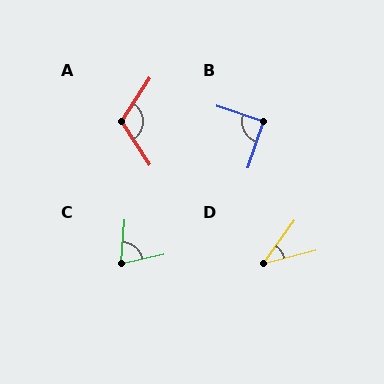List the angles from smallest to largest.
D (40°), C (72°), B (91°), A (113°).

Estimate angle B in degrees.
Approximately 91 degrees.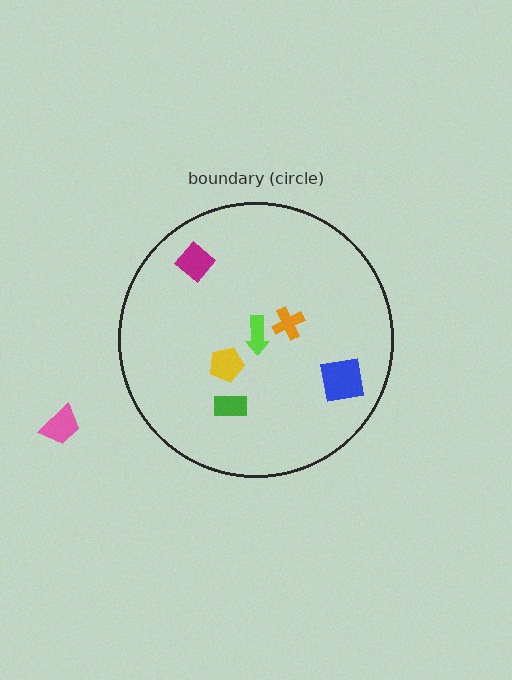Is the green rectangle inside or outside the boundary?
Inside.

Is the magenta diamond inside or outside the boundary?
Inside.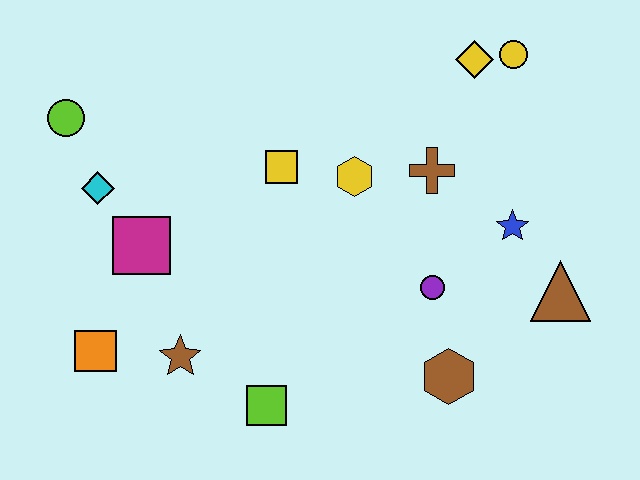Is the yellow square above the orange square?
Yes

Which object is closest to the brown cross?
The yellow hexagon is closest to the brown cross.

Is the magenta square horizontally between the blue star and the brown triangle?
No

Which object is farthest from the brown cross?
The orange square is farthest from the brown cross.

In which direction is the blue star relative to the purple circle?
The blue star is to the right of the purple circle.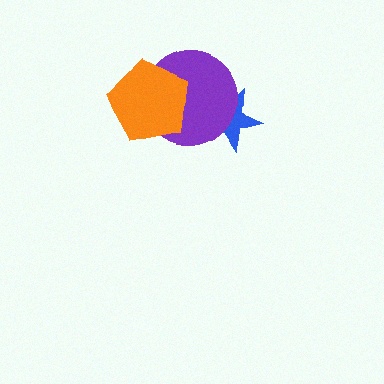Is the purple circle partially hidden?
Yes, it is partially covered by another shape.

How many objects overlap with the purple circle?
2 objects overlap with the purple circle.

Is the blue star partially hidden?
Yes, it is partially covered by another shape.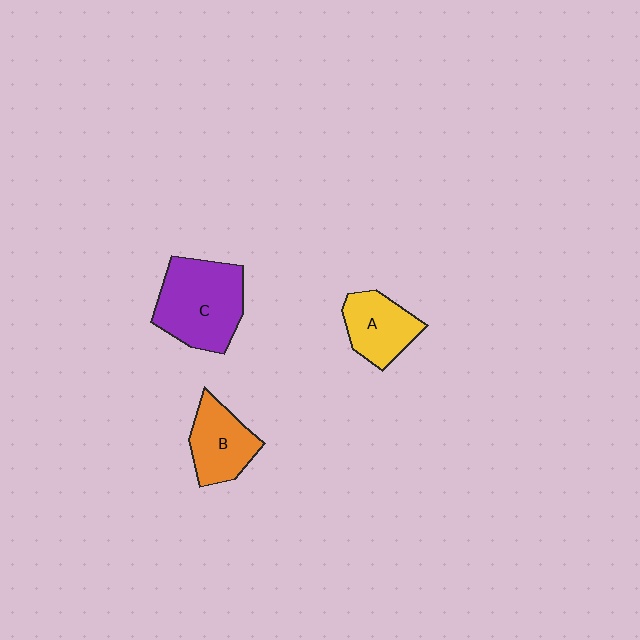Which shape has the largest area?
Shape C (purple).